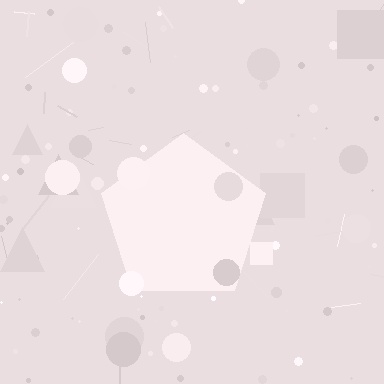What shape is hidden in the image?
A pentagon is hidden in the image.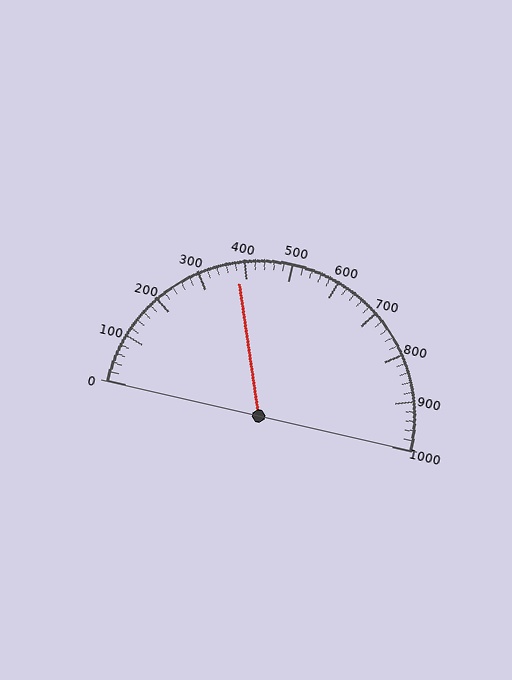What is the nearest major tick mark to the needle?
The nearest major tick mark is 400.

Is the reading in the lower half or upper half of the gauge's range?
The reading is in the lower half of the range (0 to 1000).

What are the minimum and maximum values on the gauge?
The gauge ranges from 0 to 1000.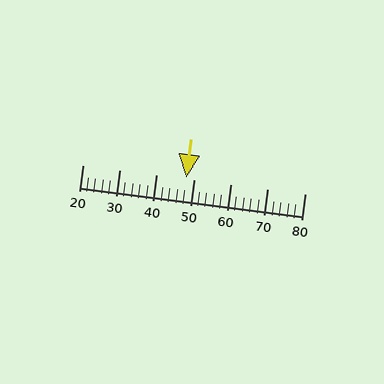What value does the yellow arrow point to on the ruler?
The yellow arrow points to approximately 48.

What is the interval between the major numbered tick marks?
The major tick marks are spaced 10 units apart.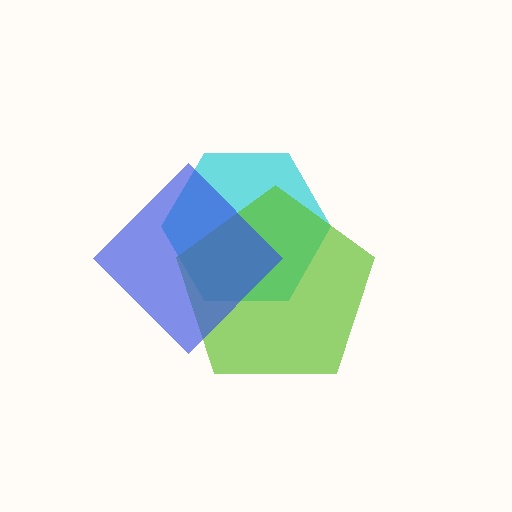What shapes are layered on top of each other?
The layered shapes are: a cyan hexagon, a lime pentagon, a blue diamond.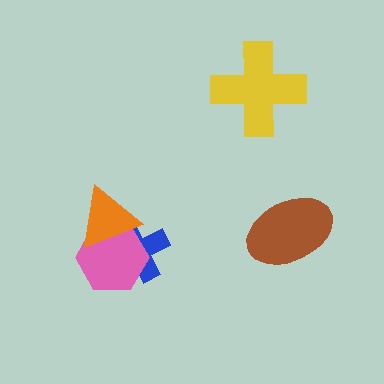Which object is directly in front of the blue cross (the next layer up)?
The pink hexagon is directly in front of the blue cross.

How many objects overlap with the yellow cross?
0 objects overlap with the yellow cross.